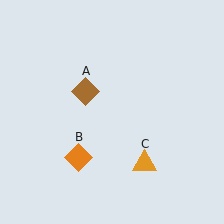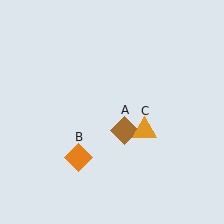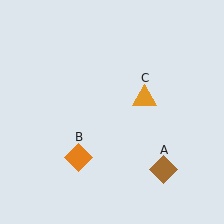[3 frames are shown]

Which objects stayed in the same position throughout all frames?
Orange diamond (object B) remained stationary.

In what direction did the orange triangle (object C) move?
The orange triangle (object C) moved up.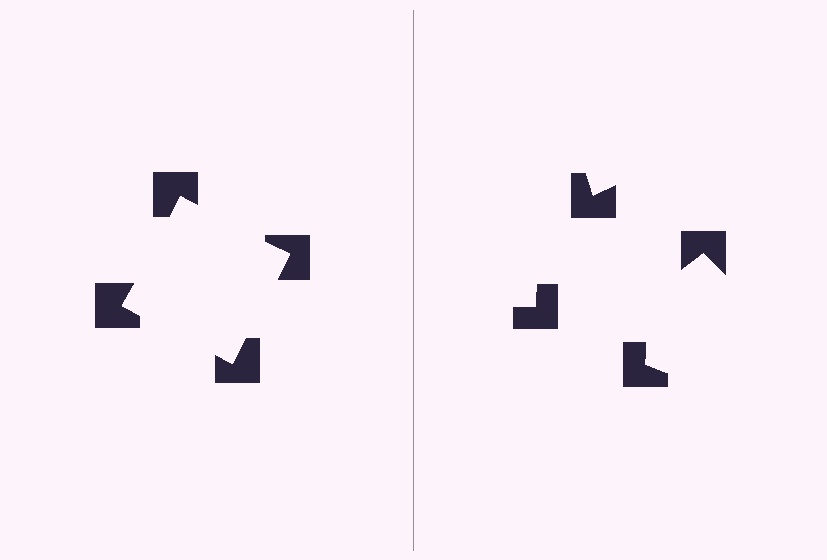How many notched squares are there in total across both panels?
8 — 4 on each side.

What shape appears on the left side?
An illusory square.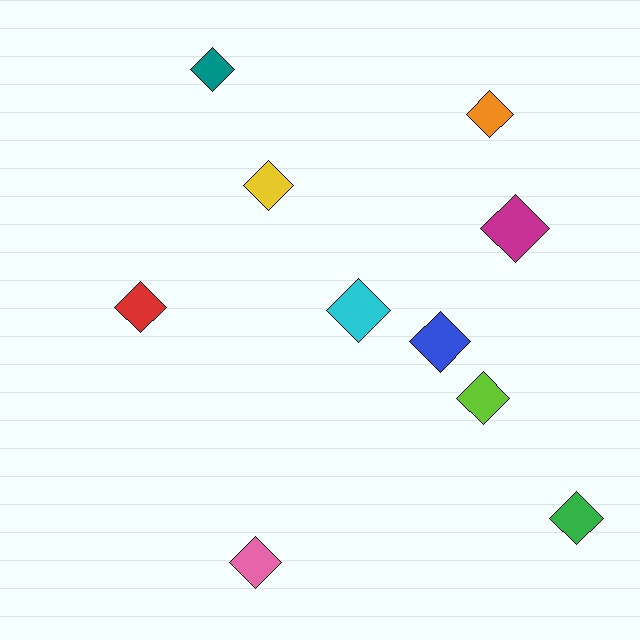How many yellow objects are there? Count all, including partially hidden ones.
There is 1 yellow object.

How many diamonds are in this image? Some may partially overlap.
There are 10 diamonds.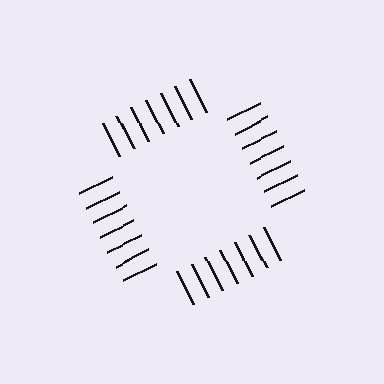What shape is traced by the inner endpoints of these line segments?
An illusory square — the line segments terminate on its edges but no continuous stroke is drawn.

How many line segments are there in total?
28 — 7 along each of the 4 edges.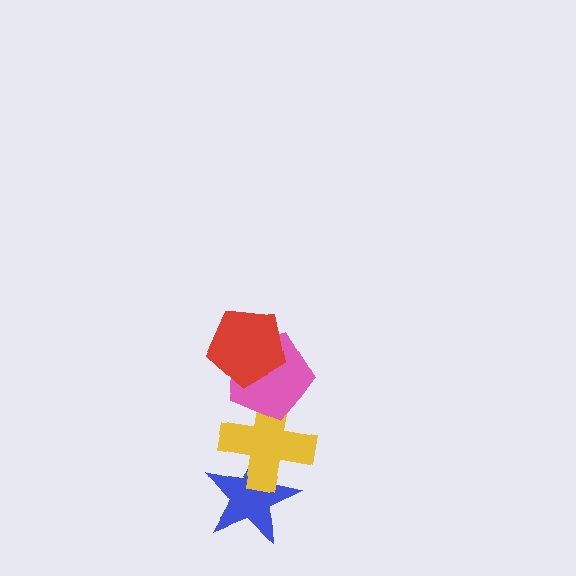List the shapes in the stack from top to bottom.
From top to bottom: the red pentagon, the pink pentagon, the yellow cross, the blue star.